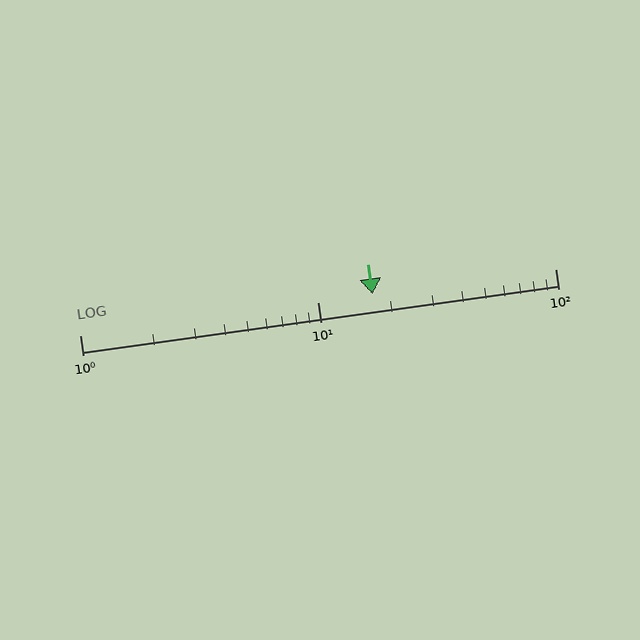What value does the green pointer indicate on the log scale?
The pointer indicates approximately 17.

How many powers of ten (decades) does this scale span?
The scale spans 2 decades, from 1 to 100.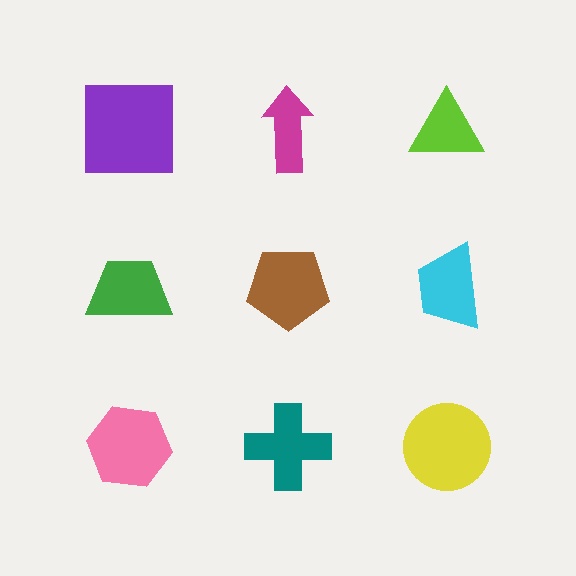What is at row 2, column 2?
A brown pentagon.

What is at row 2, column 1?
A green trapezoid.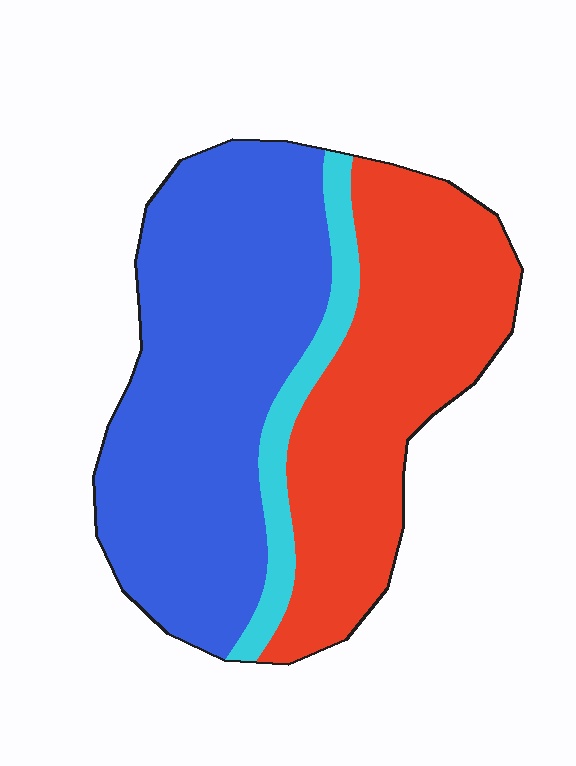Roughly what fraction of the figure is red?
Red covers about 40% of the figure.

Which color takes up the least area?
Cyan, at roughly 10%.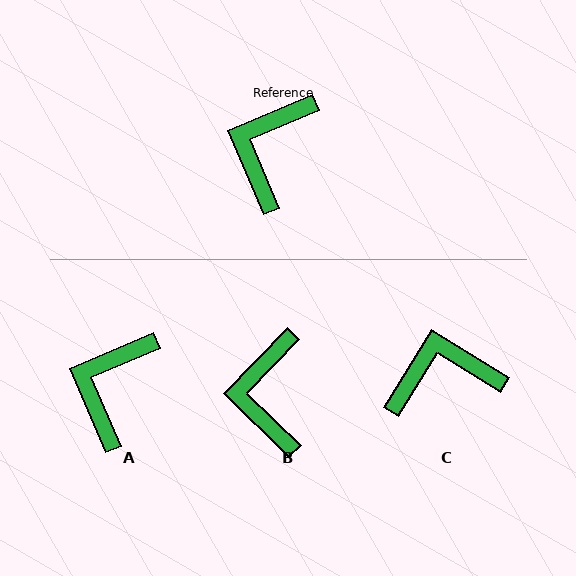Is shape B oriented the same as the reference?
No, it is off by about 23 degrees.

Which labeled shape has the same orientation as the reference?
A.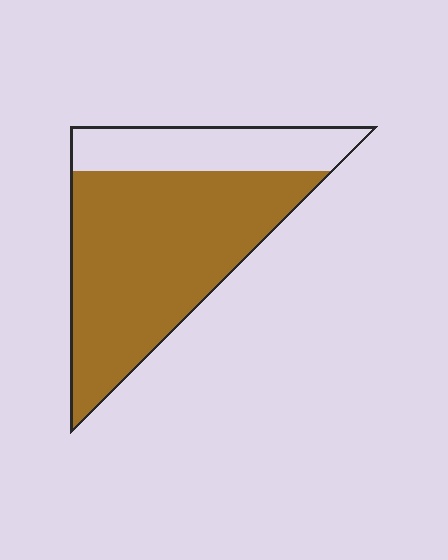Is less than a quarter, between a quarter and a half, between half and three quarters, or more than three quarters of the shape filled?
Between half and three quarters.